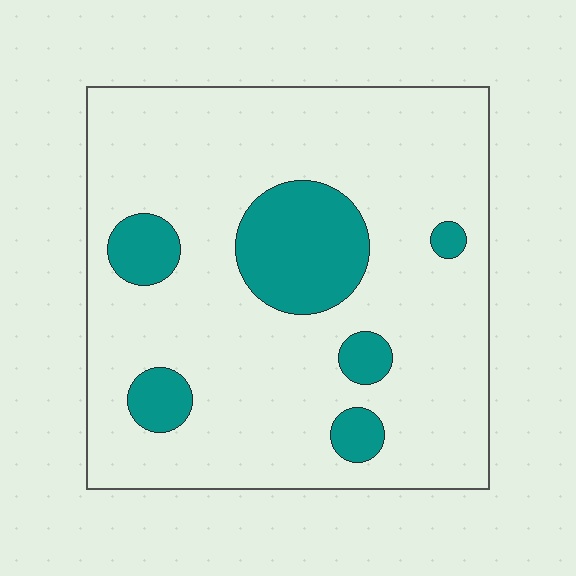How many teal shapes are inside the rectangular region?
6.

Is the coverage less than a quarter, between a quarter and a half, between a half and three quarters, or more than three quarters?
Less than a quarter.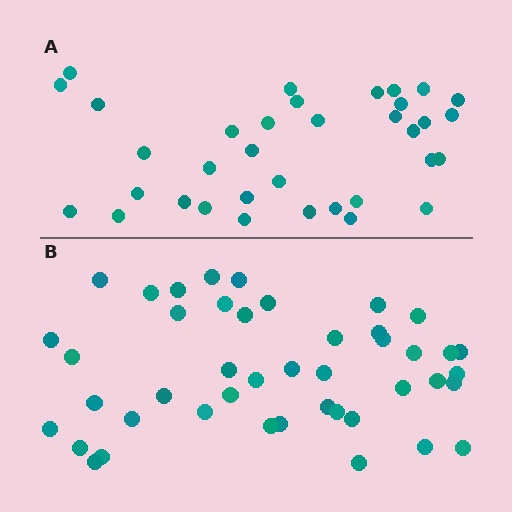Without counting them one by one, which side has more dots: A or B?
Region B (the bottom region) has more dots.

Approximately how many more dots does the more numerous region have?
Region B has roughly 8 or so more dots than region A.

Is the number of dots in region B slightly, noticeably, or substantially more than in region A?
Region B has noticeably more, but not dramatically so. The ratio is roughly 1.3 to 1.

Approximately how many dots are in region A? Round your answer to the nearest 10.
About 40 dots. (The exact count is 35, which rounds to 40.)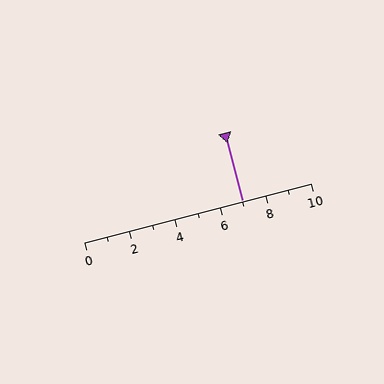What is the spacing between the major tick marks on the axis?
The major ticks are spaced 2 apart.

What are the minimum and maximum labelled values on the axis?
The axis runs from 0 to 10.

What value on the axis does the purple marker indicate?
The marker indicates approximately 7.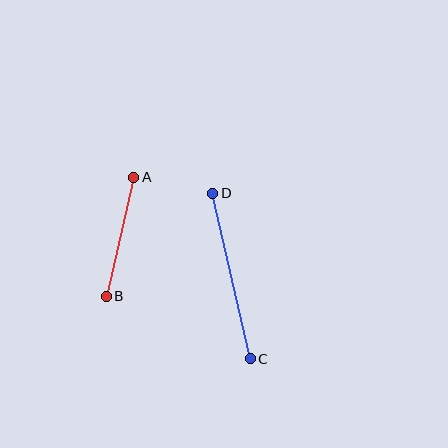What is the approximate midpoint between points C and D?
The midpoint is at approximately (231, 276) pixels.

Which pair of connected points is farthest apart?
Points C and D are farthest apart.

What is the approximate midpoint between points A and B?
The midpoint is at approximately (120, 237) pixels.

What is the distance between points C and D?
The distance is approximately 170 pixels.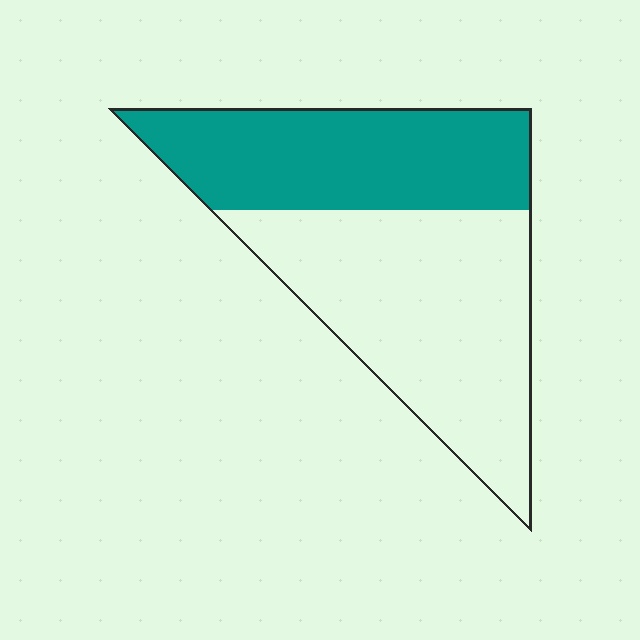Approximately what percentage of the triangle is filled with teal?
Approximately 40%.